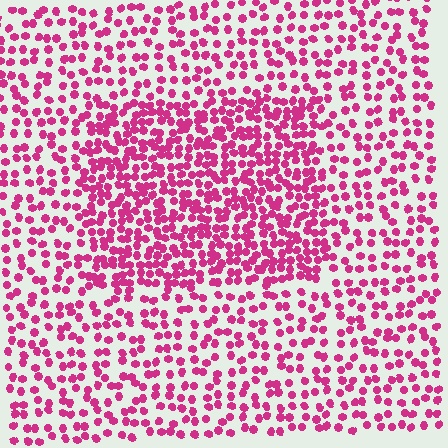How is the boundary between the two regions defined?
The boundary is defined by a change in element density (approximately 1.9x ratio). All elements are the same color, size, and shape.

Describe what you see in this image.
The image contains small magenta elements arranged at two different densities. A rectangle-shaped region is visible where the elements are more densely packed than the surrounding area.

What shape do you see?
I see a rectangle.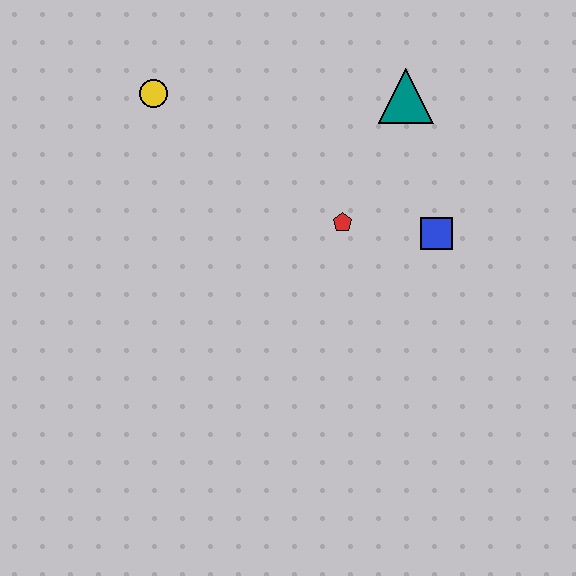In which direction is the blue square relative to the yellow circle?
The blue square is to the right of the yellow circle.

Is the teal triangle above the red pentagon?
Yes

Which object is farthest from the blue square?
The yellow circle is farthest from the blue square.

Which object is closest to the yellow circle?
The red pentagon is closest to the yellow circle.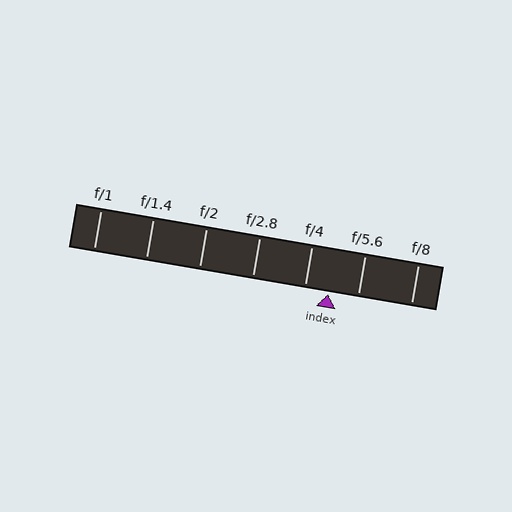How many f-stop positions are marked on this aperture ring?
There are 7 f-stop positions marked.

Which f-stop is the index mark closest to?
The index mark is closest to f/4.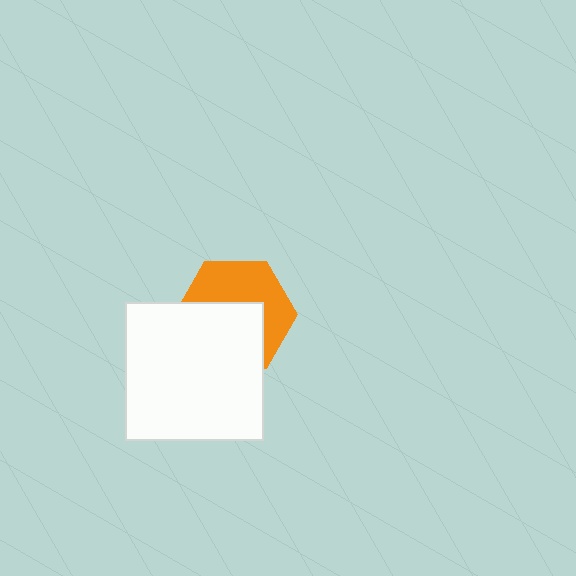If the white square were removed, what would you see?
You would see the complete orange hexagon.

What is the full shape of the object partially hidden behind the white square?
The partially hidden object is an orange hexagon.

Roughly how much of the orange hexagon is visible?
About half of it is visible (roughly 48%).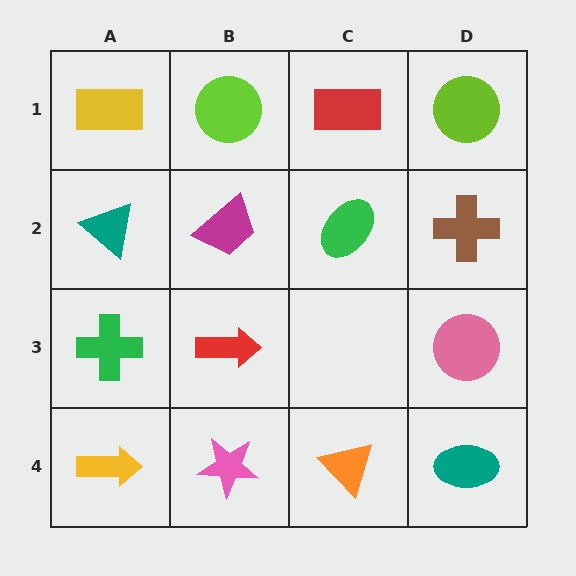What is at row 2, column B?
A magenta trapezoid.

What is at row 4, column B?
A pink star.